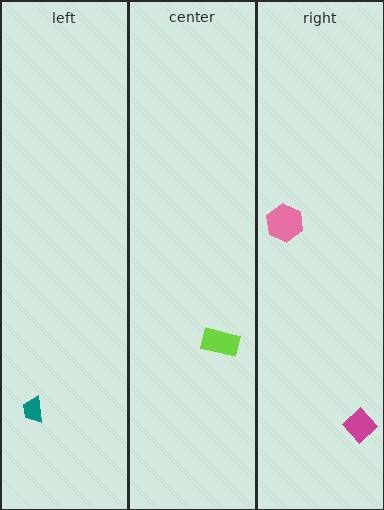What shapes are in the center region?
The lime rectangle.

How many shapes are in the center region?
1.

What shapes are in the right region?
The magenta diamond, the pink hexagon.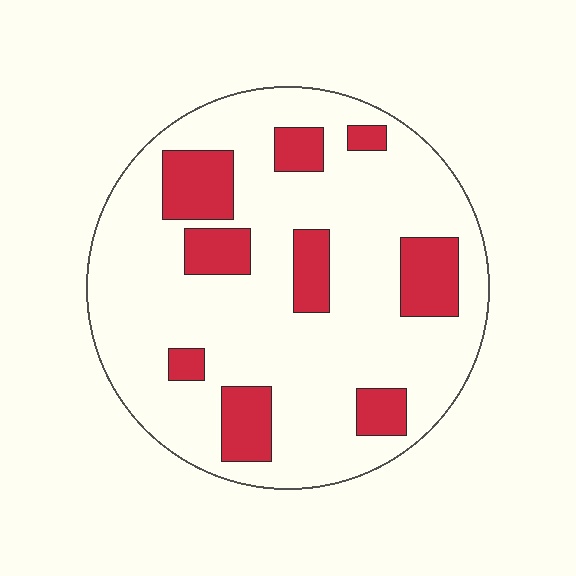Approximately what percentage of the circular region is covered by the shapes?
Approximately 20%.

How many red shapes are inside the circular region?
9.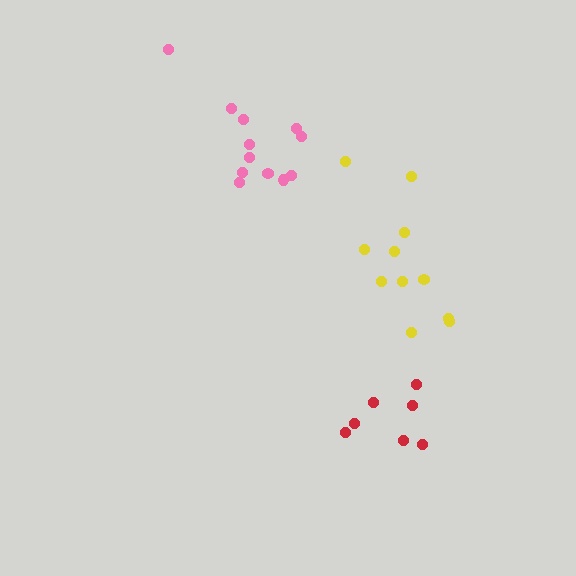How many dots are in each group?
Group 1: 12 dots, Group 2: 11 dots, Group 3: 7 dots (30 total).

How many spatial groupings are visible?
There are 3 spatial groupings.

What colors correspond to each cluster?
The clusters are colored: pink, yellow, red.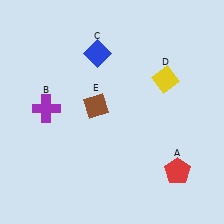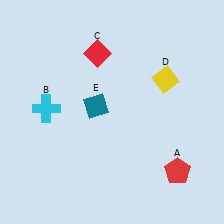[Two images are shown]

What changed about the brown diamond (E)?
In Image 1, E is brown. In Image 2, it changed to teal.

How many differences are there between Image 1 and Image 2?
There are 3 differences between the two images.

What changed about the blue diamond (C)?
In Image 1, C is blue. In Image 2, it changed to red.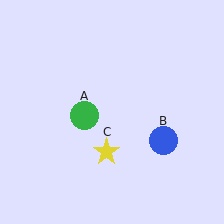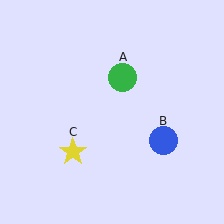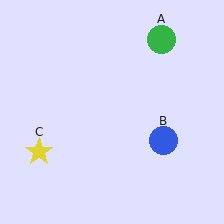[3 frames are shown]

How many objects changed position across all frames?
2 objects changed position: green circle (object A), yellow star (object C).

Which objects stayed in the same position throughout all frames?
Blue circle (object B) remained stationary.